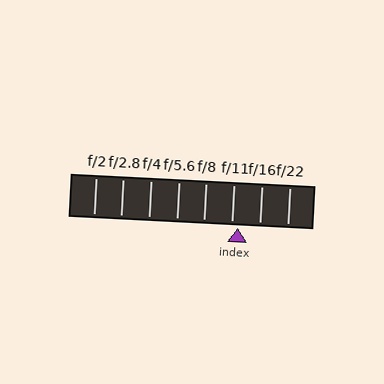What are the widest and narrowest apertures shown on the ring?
The widest aperture shown is f/2 and the narrowest is f/22.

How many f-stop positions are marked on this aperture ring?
There are 8 f-stop positions marked.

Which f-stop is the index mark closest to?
The index mark is closest to f/11.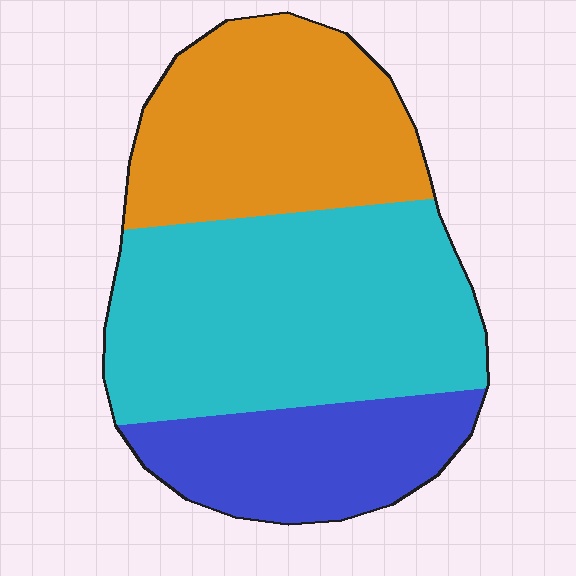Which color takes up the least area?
Blue, at roughly 20%.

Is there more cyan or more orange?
Cyan.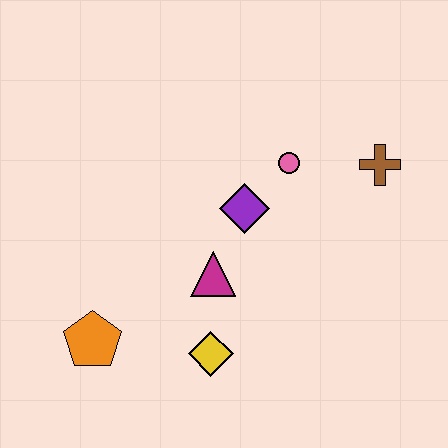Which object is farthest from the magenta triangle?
The brown cross is farthest from the magenta triangle.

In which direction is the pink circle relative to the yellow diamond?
The pink circle is above the yellow diamond.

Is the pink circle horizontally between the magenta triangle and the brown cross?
Yes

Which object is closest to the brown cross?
The pink circle is closest to the brown cross.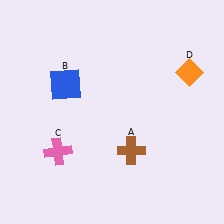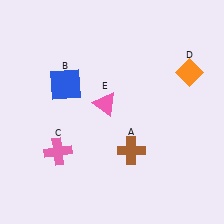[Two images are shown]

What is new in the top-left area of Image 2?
A pink triangle (E) was added in the top-left area of Image 2.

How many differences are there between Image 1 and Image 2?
There is 1 difference between the two images.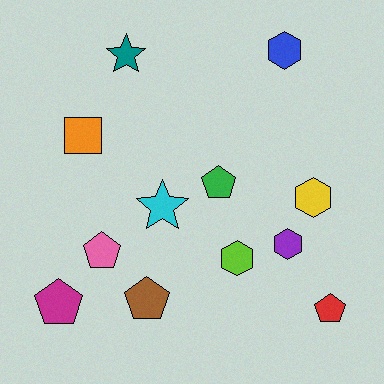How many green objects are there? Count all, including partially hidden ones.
There is 1 green object.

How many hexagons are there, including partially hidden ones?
There are 4 hexagons.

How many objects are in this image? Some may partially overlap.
There are 12 objects.